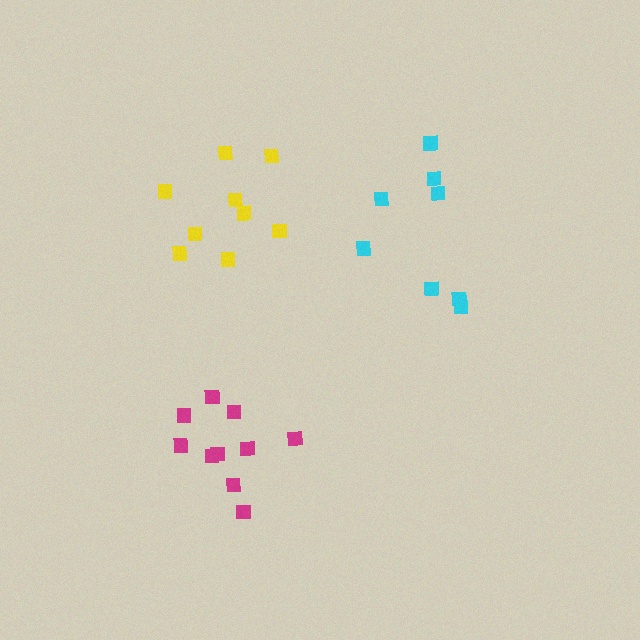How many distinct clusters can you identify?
There are 3 distinct clusters.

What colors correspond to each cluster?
The clusters are colored: magenta, yellow, cyan.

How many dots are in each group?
Group 1: 10 dots, Group 2: 9 dots, Group 3: 8 dots (27 total).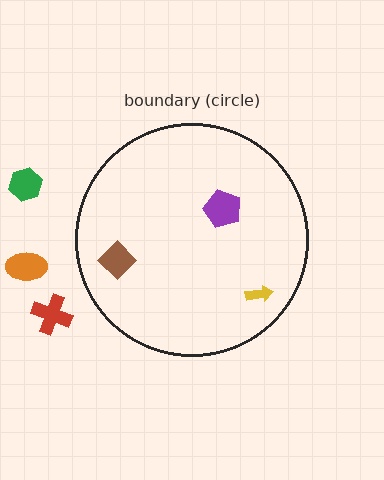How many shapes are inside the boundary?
3 inside, 3 outside.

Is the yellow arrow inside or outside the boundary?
Inside.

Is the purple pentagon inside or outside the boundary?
Inside.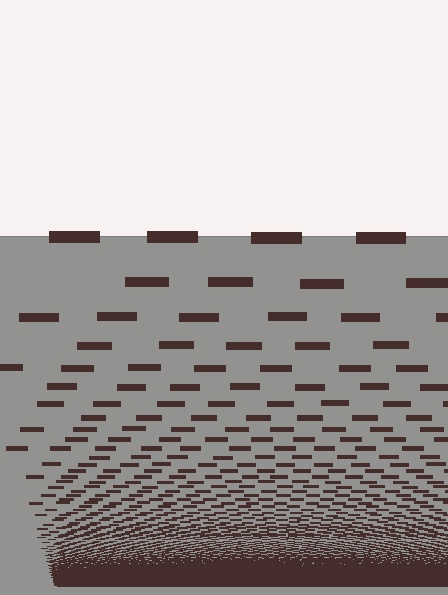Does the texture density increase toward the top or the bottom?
Density increases toward the bottom.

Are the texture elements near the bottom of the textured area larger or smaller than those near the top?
Smaller. The gradient is inverted — elements near the bottom are smaller and denser.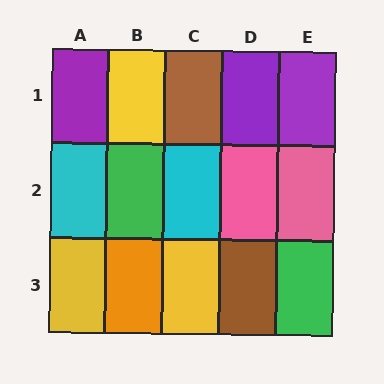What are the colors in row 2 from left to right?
Cyan, green, cyan, pink, pink.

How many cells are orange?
1 cell is orange.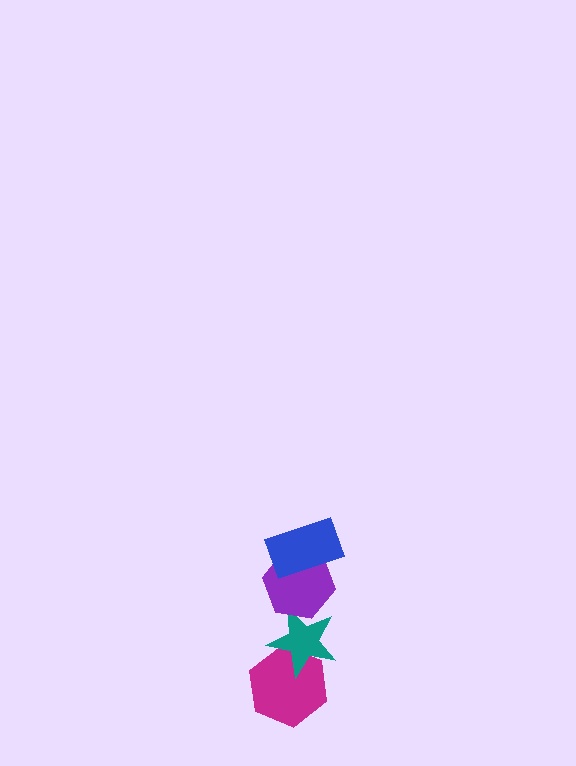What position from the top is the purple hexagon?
The purple hexagon is 2nd from the top.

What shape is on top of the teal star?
The purple hexagon is on top of the teal star.